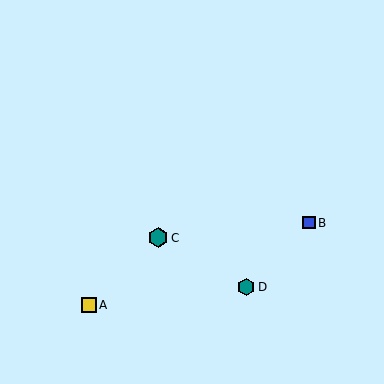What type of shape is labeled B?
Shape B is a blue square.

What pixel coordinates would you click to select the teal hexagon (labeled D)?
Click at (246, 287) to select the teal hexagon D.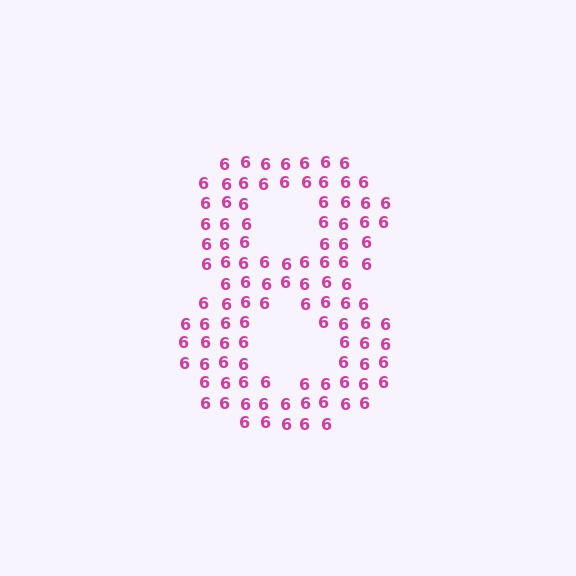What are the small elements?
The small elements are digit 6's.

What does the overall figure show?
The overall figure shows the digit 8.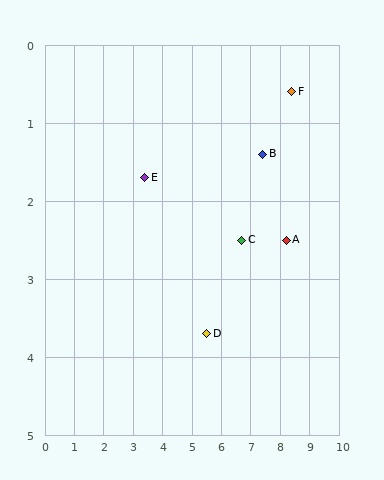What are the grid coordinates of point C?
Point C is at approximately (6.7, 2.5).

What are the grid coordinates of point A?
Point A is at approximately (8.2, 2.5).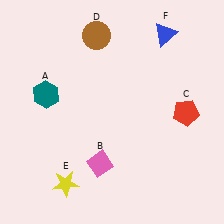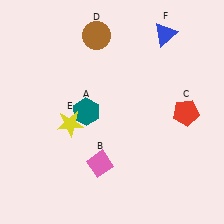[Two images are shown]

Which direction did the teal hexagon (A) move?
The teal hexagon (A) moved right.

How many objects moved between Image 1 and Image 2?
2 objects moved between the two images.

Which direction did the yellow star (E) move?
The yellow star (E) moved up.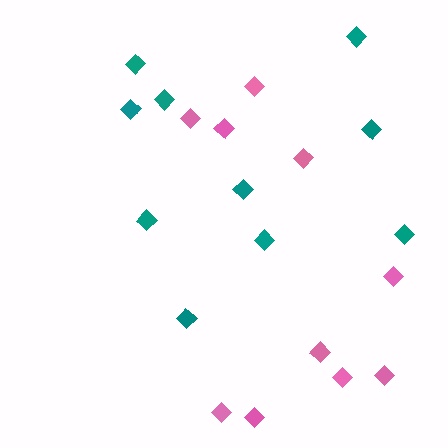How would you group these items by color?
There are 2 groups: one group of pink diamonds (10) and one group of teal diamonds (10).